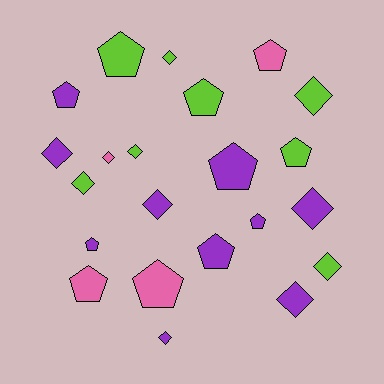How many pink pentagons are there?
There are 3 pink pentagons.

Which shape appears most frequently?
Pentagon, with 11 objects.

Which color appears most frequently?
Purple, with 10 objects.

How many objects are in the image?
There are 22 objects.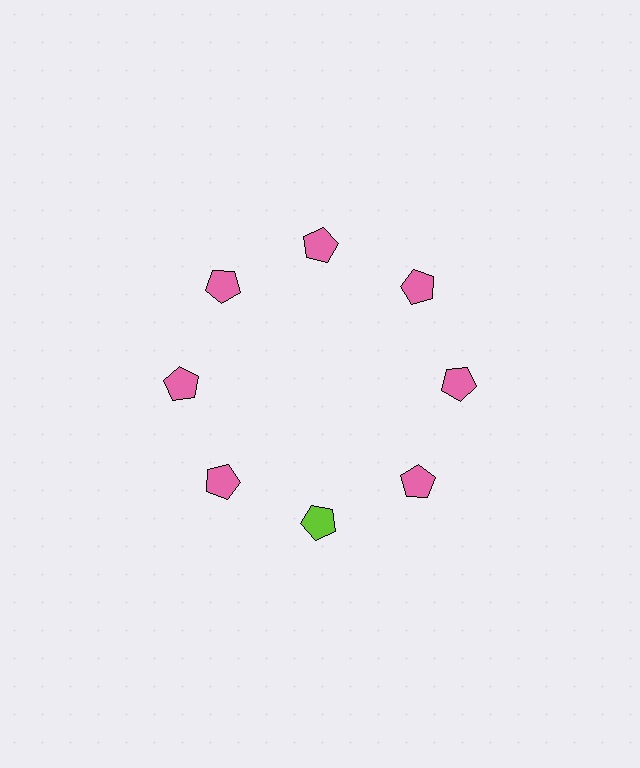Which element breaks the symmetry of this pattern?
The lime pentagon at roughly the 6 o'clock position breaks the symmetry. All other shapes are pink pentagons.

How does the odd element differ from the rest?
It has a different color: lime instead of pink.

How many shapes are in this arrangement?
There are 8 shapes arranged in a ring pattern.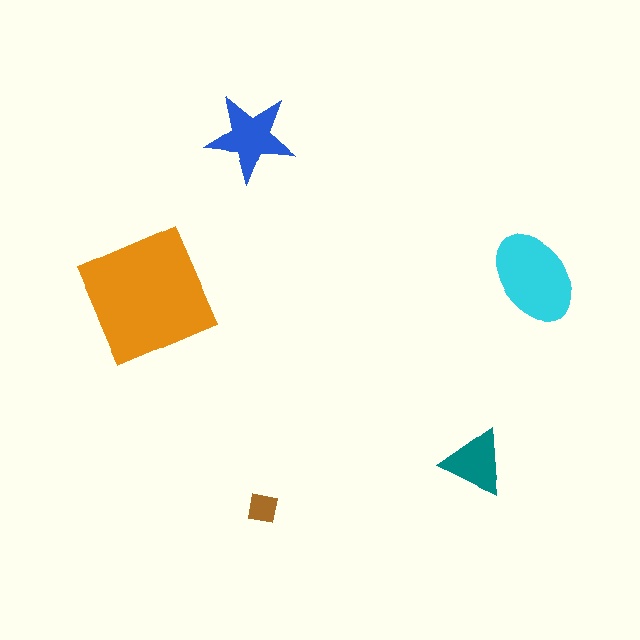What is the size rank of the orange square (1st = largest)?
1st.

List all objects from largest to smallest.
The orange square, the cyan ellipse, the blue star, the teal triangle, the brown square.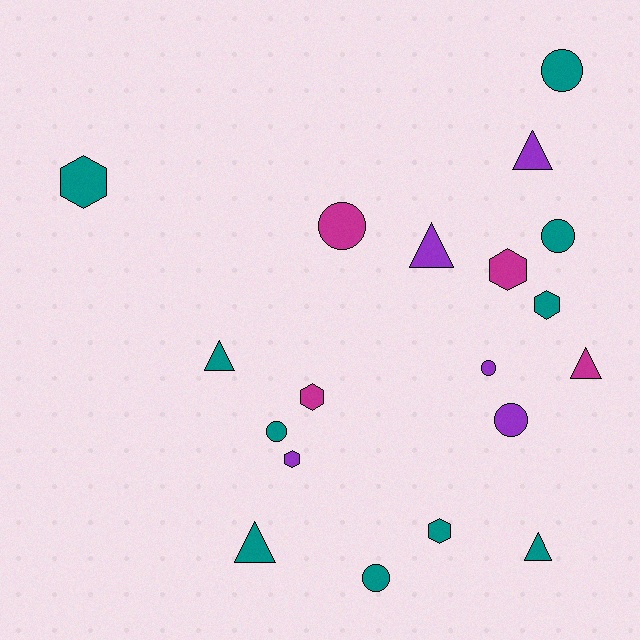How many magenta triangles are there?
There is 1 magenta triangle.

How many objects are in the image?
There are 19 objects.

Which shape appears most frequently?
Circle, with 7 objects.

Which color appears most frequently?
Teal, with 10 objects.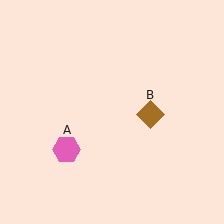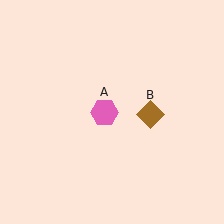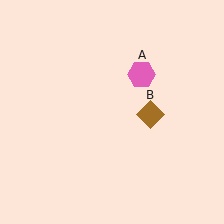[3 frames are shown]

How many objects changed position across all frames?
1 object changed position: pink hexagon (object A).